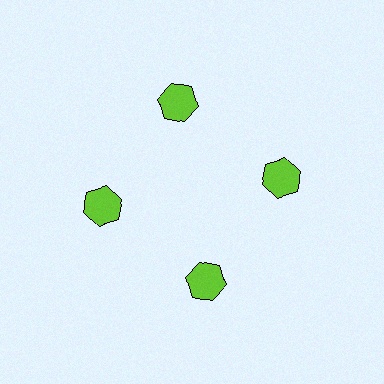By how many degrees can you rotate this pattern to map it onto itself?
The pattern maps onto itself every 90 degrees of rotation.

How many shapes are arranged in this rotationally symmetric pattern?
There are 4 shapes, arranged in 4 groups of 1.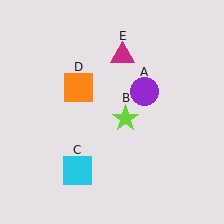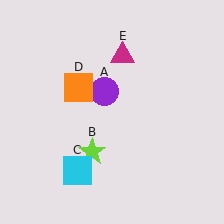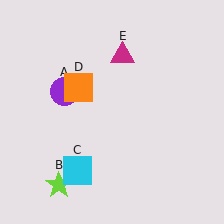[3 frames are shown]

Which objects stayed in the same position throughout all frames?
Cyan square (object C) and orange square (object D) and magenta triangle (object E) remained stationary.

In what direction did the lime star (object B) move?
The lime star (object B) moved down and to the left.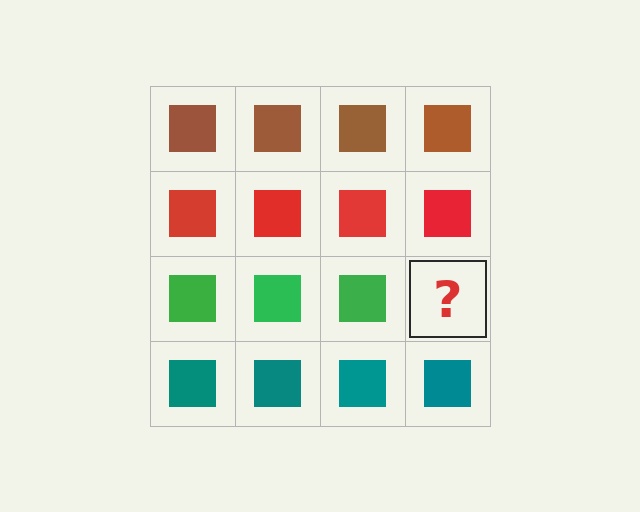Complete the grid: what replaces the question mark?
The question mark should be replaced with a green square.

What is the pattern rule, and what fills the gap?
The rule is that each row has a consistent color. The gap should be filled with a green square.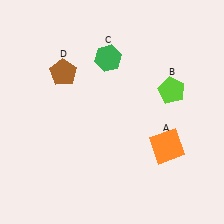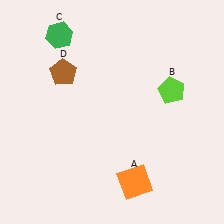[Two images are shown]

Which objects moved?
The objects that moved are: the orange square (A), the green hexagon (C).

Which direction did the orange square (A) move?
The orange square (A) moved down.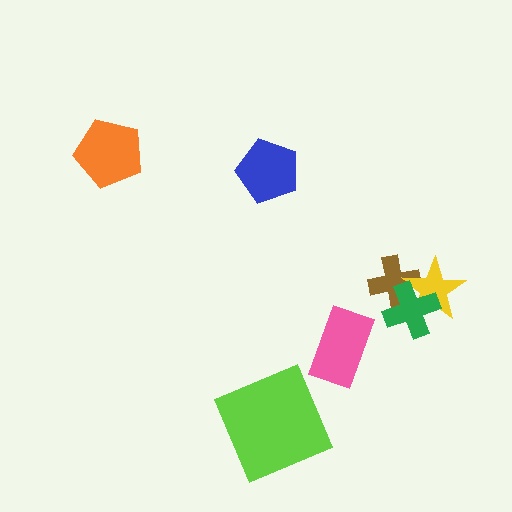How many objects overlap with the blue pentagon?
0 objects overlap with the blue pentagon.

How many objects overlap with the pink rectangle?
0 objects overlap with the pink rectangle.